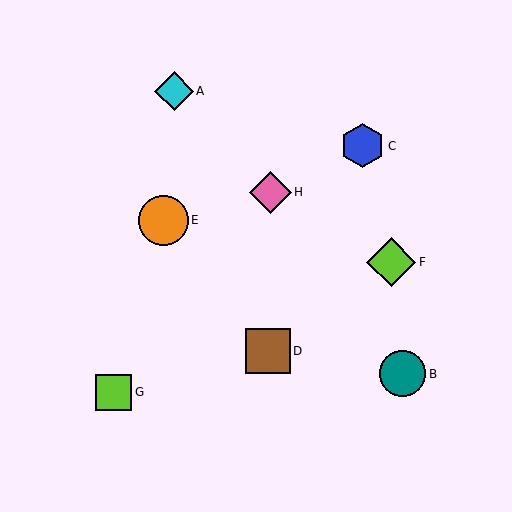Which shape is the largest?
The orange circle (labeled E) is the largest.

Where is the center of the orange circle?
The center of the orange circle is at (163, 220).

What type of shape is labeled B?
Shape B is a teal circle.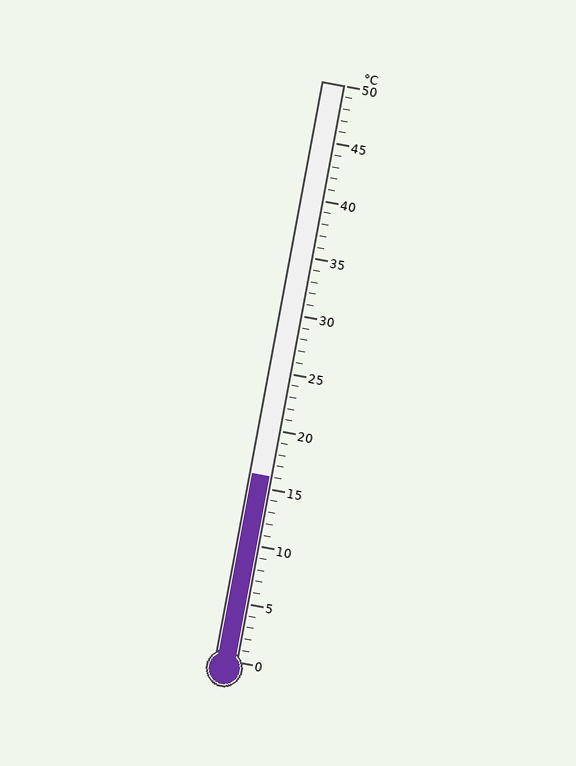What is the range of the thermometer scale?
The thermometer scale ranges from 0°C to 50°C.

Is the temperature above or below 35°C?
The temperature is below 35°C.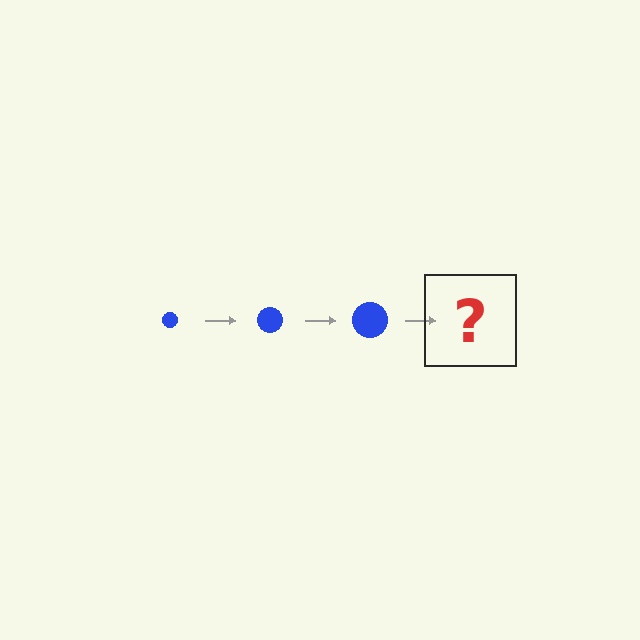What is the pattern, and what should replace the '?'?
The pattern is that the circle gets progressively larger each step. The '?' should be a blue circle, larger than the previous one.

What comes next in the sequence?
The next element should be a blue circle, larger than the previous one.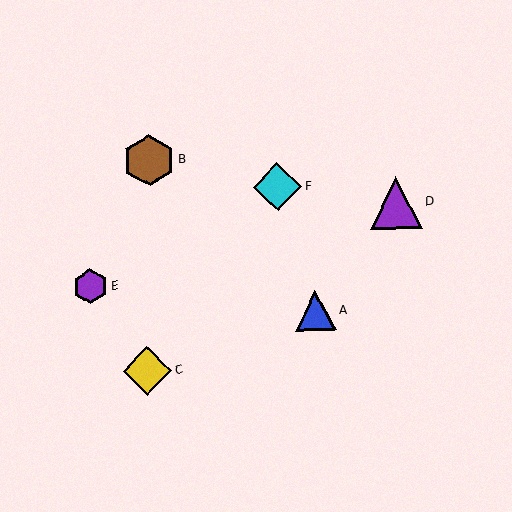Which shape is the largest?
The purple triangle (labeled D) is the largest.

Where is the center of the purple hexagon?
The center of the purple hexagon is at (90, 286).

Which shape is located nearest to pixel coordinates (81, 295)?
The purple hexagon (labeled E) at (90, 286) is nearest to that location.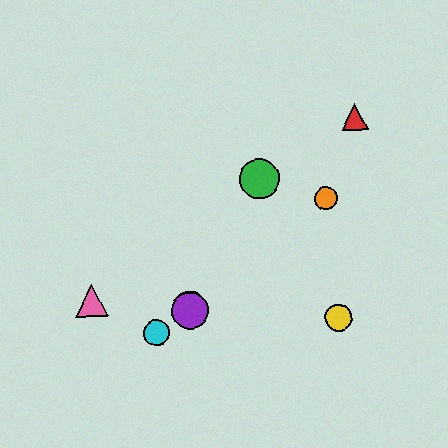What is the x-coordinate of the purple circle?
The purple circle is at x≈190.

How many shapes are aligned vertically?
2 shapes (the blue circle, the purple circle) are aligned vertically.